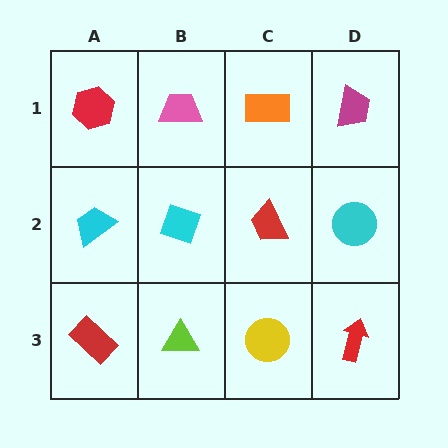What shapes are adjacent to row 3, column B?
A cyan diamond (row 2, column B), a red rectangle (row 3, column A), a yellow circle (row 3, column C).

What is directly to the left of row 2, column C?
A cyan diamond.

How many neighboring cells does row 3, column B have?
3.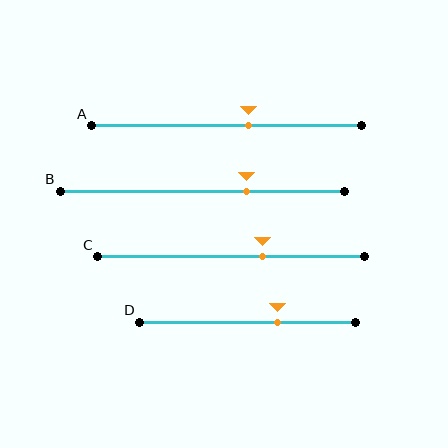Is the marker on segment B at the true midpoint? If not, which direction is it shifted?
No, the marker on segment B is shifted to the right by about 16% of the segment length.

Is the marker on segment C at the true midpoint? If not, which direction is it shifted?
No, the marker on segment C is shifted to the right by about 12% of the segment length.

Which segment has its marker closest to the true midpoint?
Segment A has its marker closest to the true midpoint.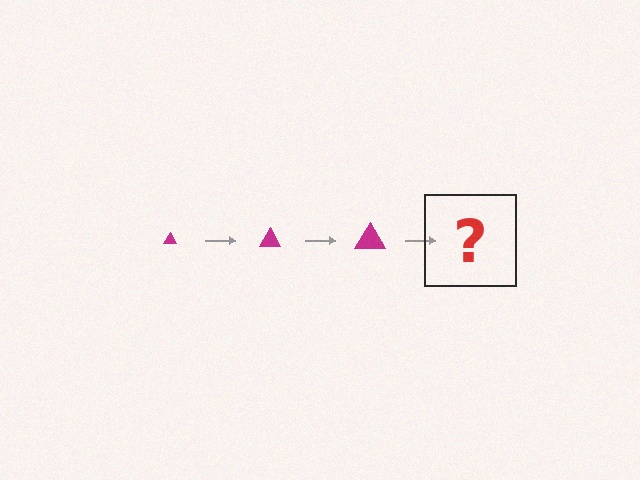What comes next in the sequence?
The next element should be a magenta triangle, larger than the previous one.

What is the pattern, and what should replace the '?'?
The pattern is that the triangle gets progressively larger each step. The '?' should be a magenta triangle, larger than the previous one.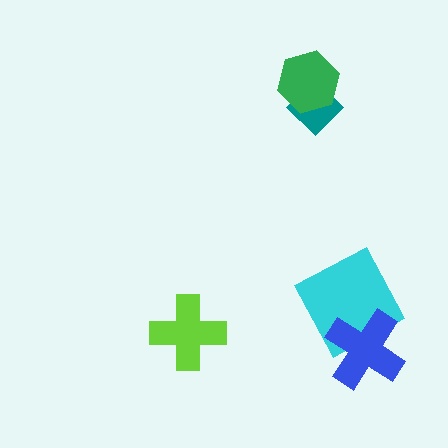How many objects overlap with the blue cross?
1 object overlaps with the blue cross.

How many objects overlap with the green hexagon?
1 object overlaps with the green hexagon.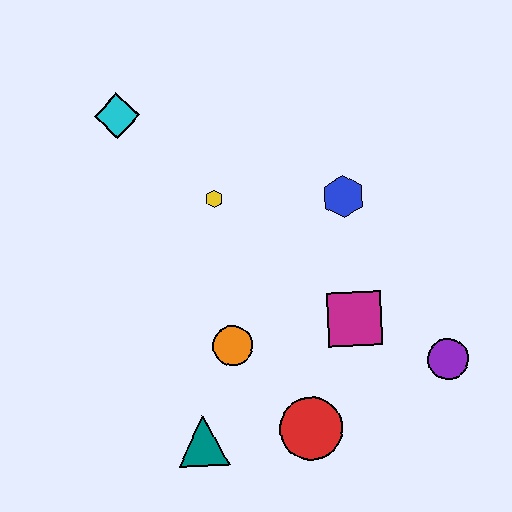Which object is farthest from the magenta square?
The cyan diamond is farthest from the magenta square.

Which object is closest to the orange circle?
The teal triangle is closest to the orange circle.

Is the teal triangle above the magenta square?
No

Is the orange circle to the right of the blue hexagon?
No